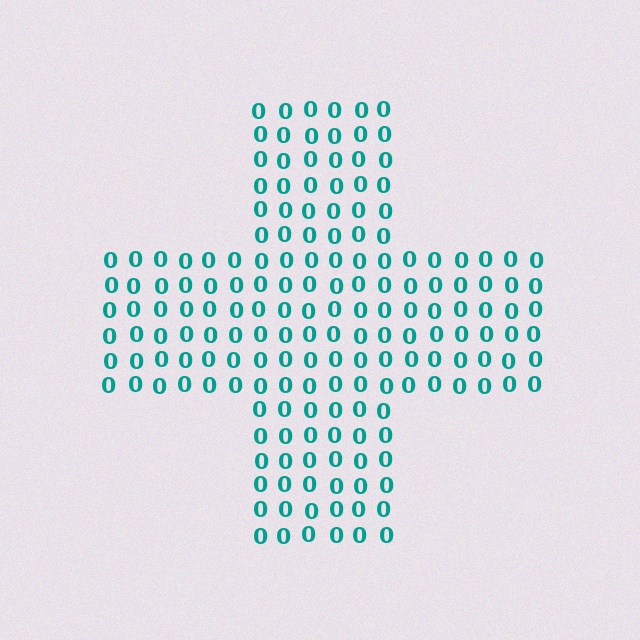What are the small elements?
The small elements are digit 0's.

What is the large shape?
The large shape is a cross.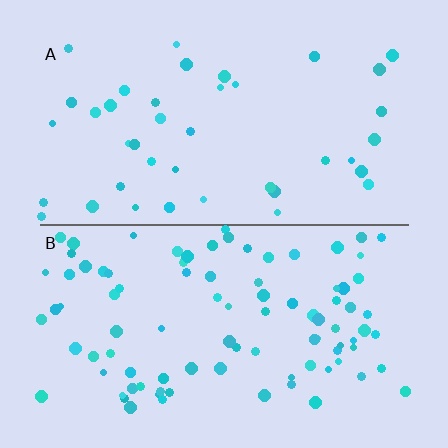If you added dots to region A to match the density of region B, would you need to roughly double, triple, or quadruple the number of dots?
Approximately double.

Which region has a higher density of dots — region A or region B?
B (the bottom).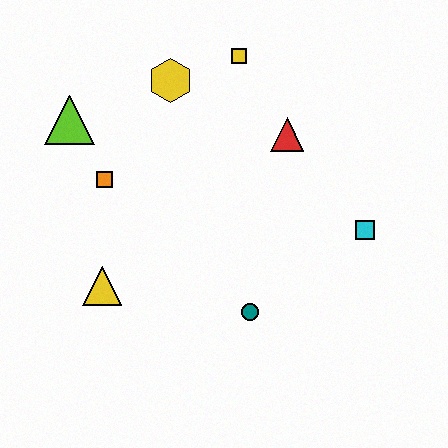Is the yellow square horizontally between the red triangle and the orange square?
Yes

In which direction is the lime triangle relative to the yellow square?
The lime triangle is to the left of the yellow square.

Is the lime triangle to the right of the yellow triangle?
No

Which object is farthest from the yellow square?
The yellow triangle is farthest from the yellow square.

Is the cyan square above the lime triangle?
No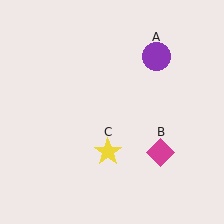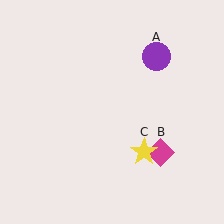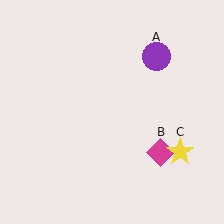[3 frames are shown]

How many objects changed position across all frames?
1 object changed position: yellow star (object C).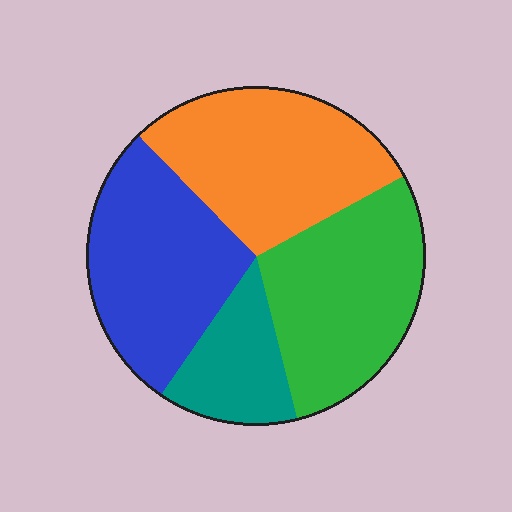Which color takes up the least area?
Teal, at roughly 15%.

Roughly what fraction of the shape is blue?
Blue takes up about one quarter (1/4) of the shape.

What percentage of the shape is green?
Green takes up between a quarter and a half of the shape.